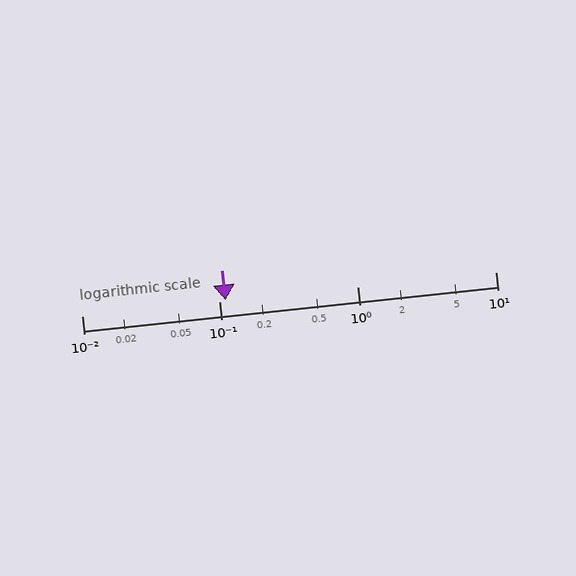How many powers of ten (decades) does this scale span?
The scale spans 3 decades, from 0.01 to 10.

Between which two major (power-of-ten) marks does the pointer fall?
The pointer is between 0.1 and 1.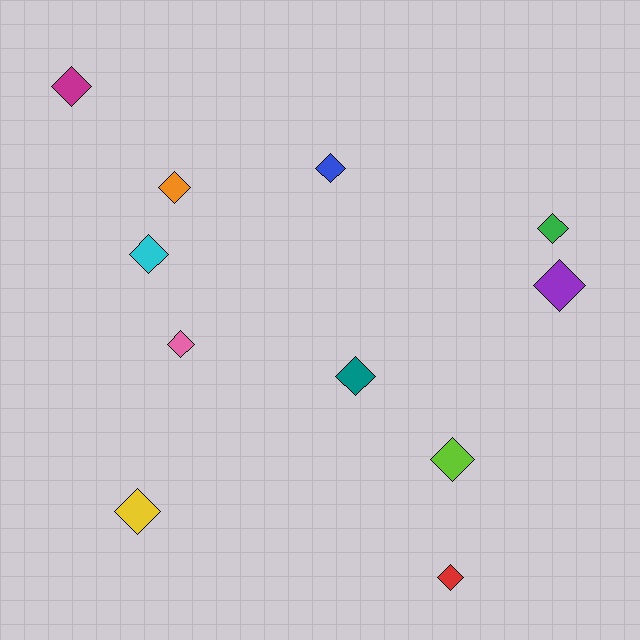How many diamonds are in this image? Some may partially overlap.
There are 11 diamonds.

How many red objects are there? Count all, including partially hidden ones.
There is 1 red object.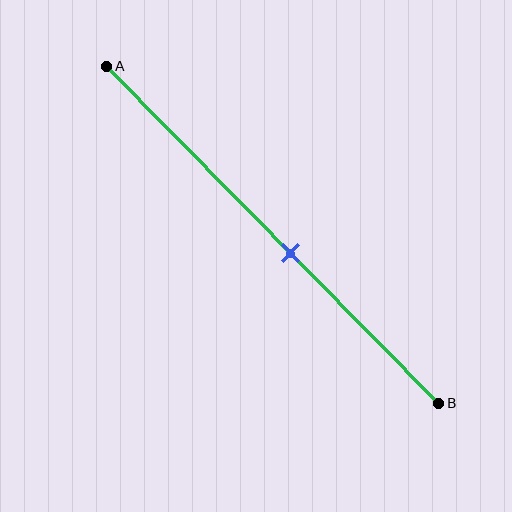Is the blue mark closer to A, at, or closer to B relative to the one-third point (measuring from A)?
The blue mark is closer to point B than the one-third point of segment AB.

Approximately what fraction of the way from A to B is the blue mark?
The blue mark is approximately 55% of the way from A to B.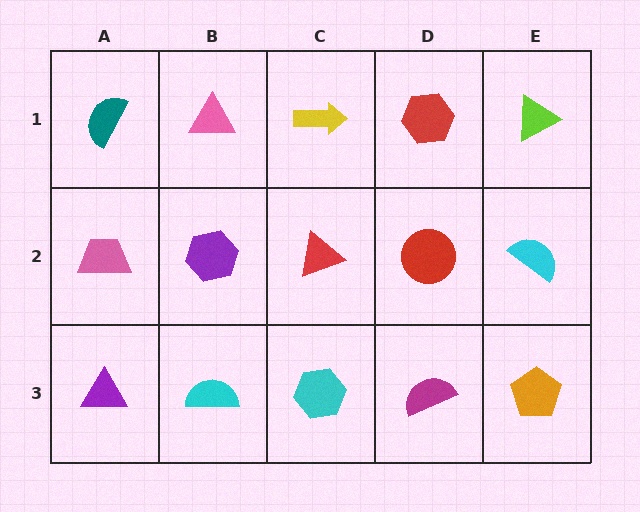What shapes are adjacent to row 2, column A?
A teal semicircle (row 1, column A), a purple triangle (row 3, column A), a purple hexagon (row 2, column B).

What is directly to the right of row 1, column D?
A lime triangle.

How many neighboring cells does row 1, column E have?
2.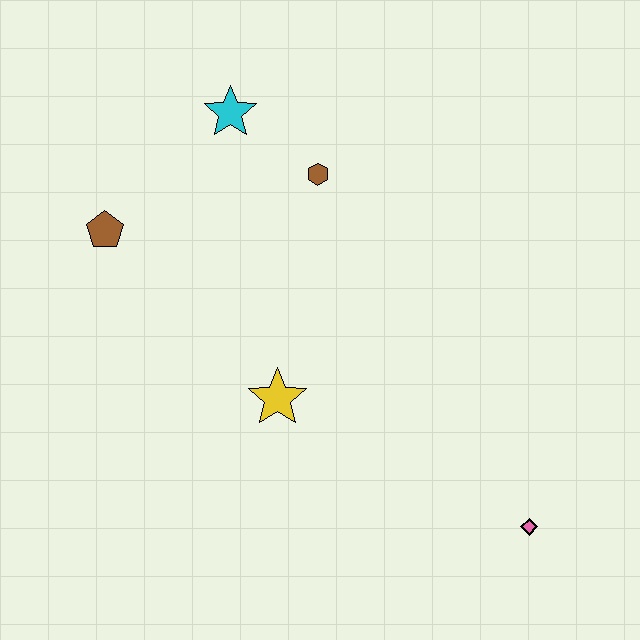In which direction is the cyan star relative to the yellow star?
The cyan star is above the yellow star.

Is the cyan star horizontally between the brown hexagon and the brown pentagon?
Yes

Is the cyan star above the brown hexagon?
Yes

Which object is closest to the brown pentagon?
The cyan star is closest to the brown pentagon.